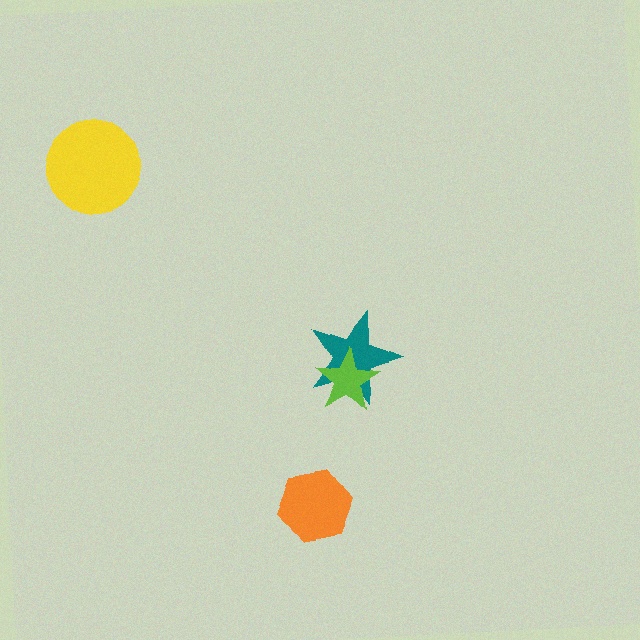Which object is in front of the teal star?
The lime star is in front of the teal star.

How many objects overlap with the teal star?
1 object overlaps with the teal star.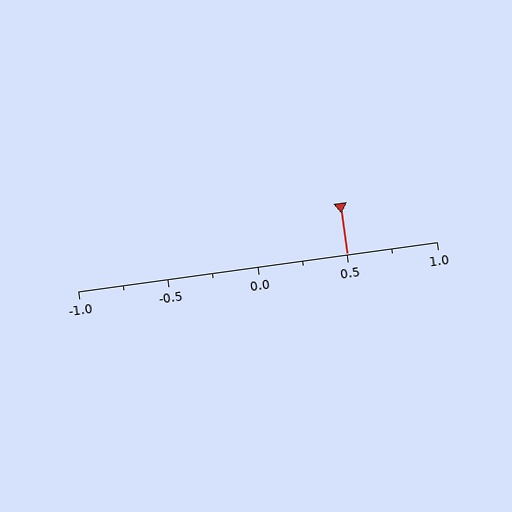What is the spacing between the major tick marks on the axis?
The major ticks are spaced 0.5 apart.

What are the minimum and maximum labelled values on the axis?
The axis runs from -1.0 to 1.0.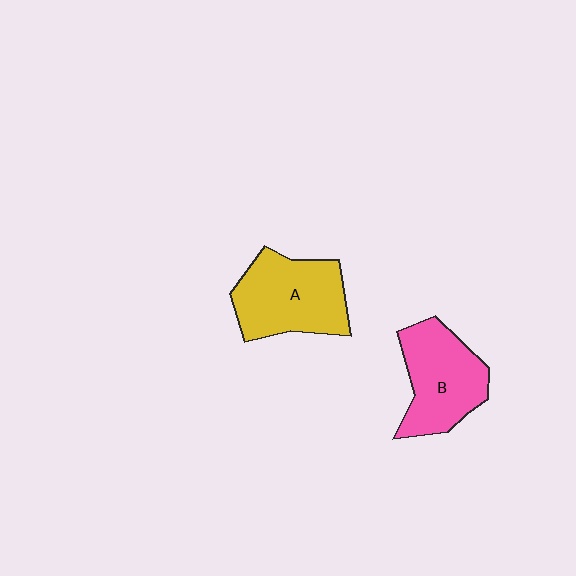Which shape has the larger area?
Shape A (yellow).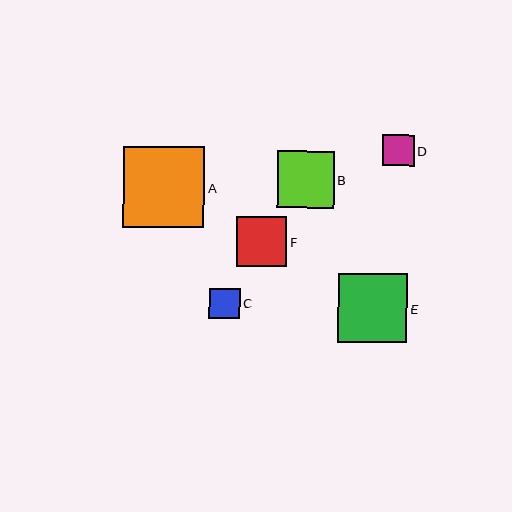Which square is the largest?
Square A is the largest with a size of approximately 81 pixels.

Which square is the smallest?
Square C is the smallest with a size of approximately 31 pixels.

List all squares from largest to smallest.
From largest to smallest: A, E, B, F, D, C.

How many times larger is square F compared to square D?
Square F is approximately 1.6 times the size of square D.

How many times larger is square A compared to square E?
Square A is approximately 1.2 times the size of square E.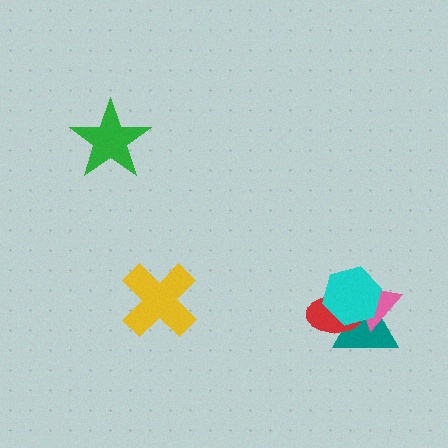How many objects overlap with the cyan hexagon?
3 objects overlap with the cyan hexagon.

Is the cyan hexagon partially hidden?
No, no other shape covers it.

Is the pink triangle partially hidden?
Yes, it is partially covered by another shape.